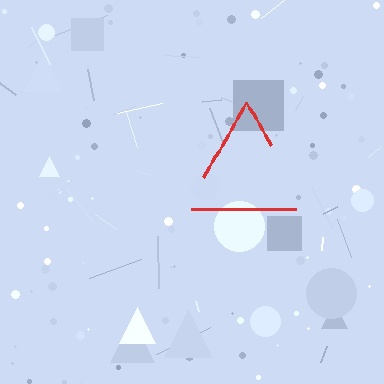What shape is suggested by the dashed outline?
The dashed outline suggests a triangle.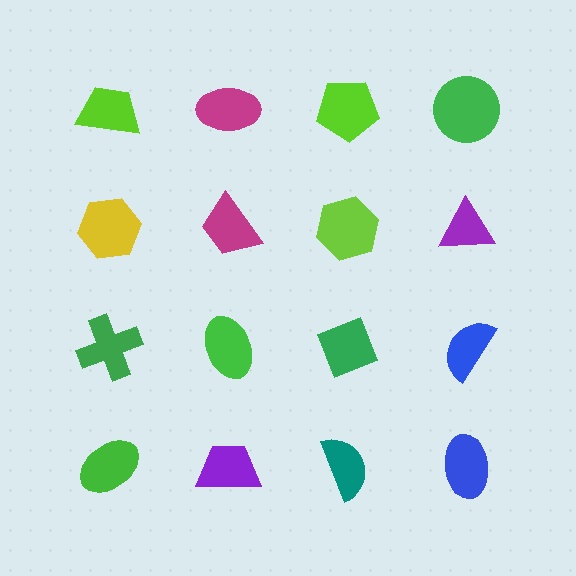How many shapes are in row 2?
4 shapes.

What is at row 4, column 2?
A purple trapezoid.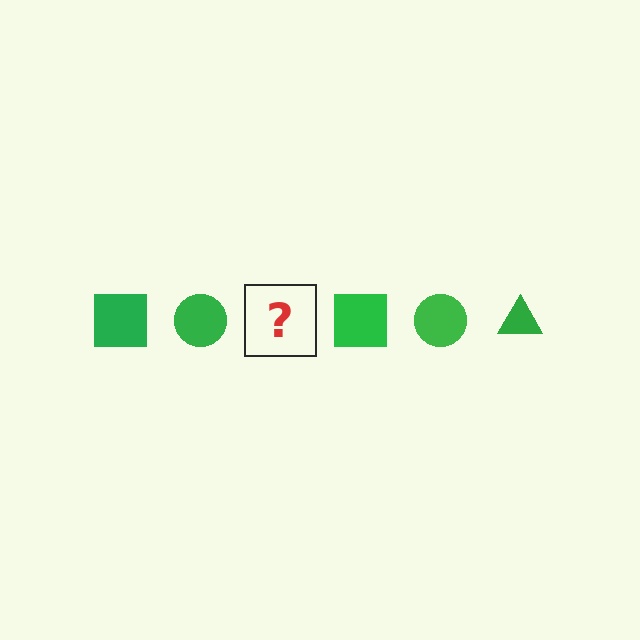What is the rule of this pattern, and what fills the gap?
The rule is that the pattern cycles through square, circle, triangle shapes in green. The gap should be filled with a green triangle.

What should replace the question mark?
The question mark should be replaced with a green triangle.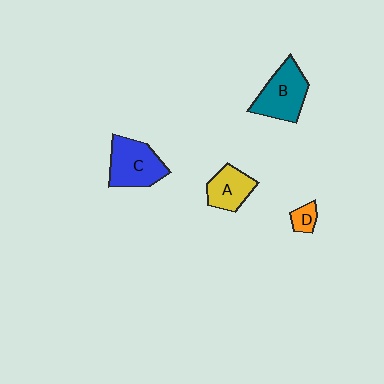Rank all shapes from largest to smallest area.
From largest to smallest: C (blue), B (teal), A (yellow), D (orange).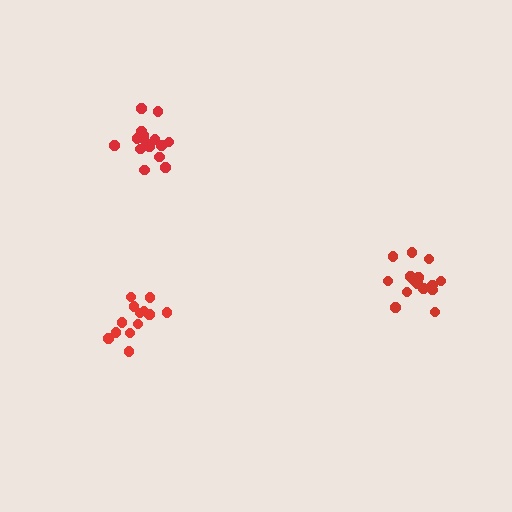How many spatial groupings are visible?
There are 3 spatial groupings.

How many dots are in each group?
Group 1: 13 dots, Group 2: 15 dots, Group 3: 15 dots (43 total).